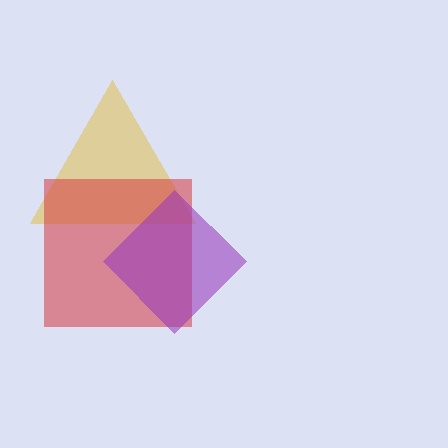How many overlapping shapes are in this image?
There are 3 overlapping shapes in the image.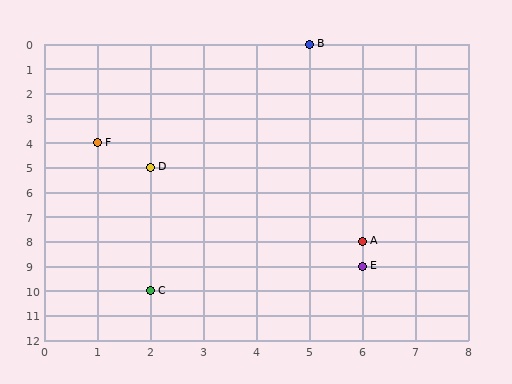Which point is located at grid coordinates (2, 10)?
Point C is at (2, 10).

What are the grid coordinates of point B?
Point B is at grid coordinates (5, 0).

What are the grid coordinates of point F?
Point F is at grid coordinates (1, 4).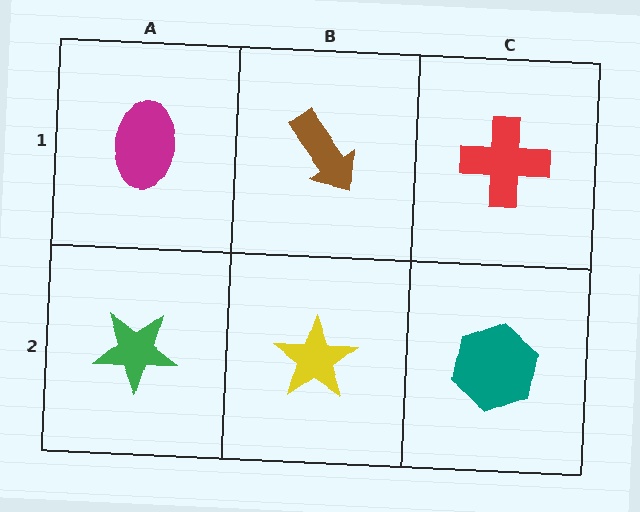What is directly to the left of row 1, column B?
A magenta ellipse.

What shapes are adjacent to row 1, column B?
A yellow star (row 2, column B), a magenta ellipse (row 1, column A), a red cross (row 1, column C).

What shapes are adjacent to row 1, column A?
A green star (row 2, column A), a brown arrow (row 1, column B).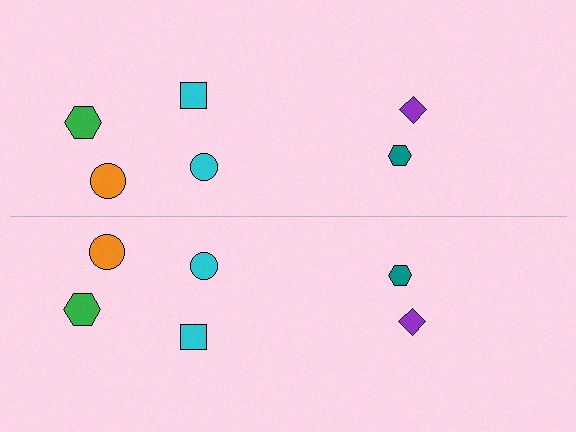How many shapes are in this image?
There are 12 shapes in this image.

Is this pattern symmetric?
Yes, this pattern has bilateral (reflection) symmetry.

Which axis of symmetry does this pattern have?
The pattern has a horizontal axis of symmetry running through the center of the image.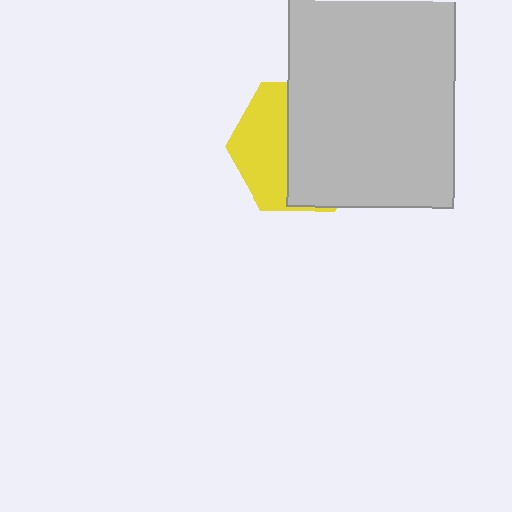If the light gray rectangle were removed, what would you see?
You would see the complete yellow hexagon.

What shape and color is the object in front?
The object in front is a light gray rectangle.